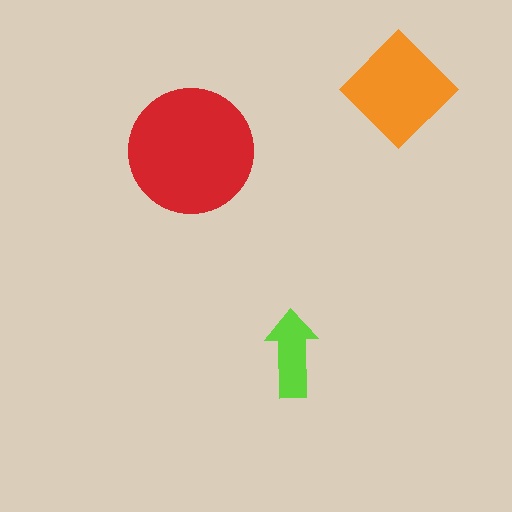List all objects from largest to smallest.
The red circle, the orange diamond, the lime arrow.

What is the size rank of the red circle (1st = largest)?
1st.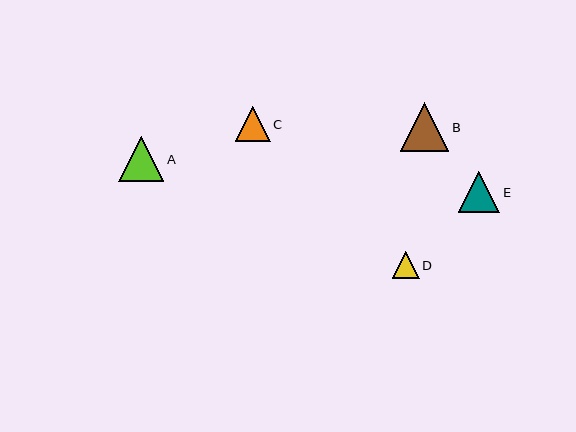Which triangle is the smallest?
Triangle D is the smallest with a size of approximately 26 pixels.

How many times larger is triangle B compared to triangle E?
Triangle B is approximately 1.2 times the size of triangle E.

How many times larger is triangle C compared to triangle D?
Triangle C is approximately 1.3 times the size of triangle D.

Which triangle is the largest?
Triangle B is the largest with a size of approximately 49 pixels.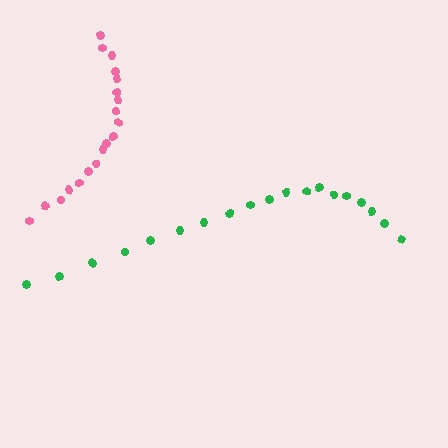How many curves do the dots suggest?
There are 2 distinct paths.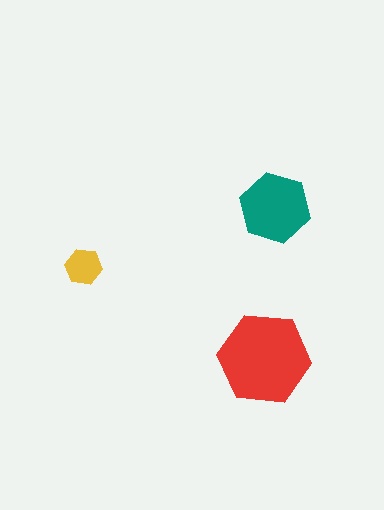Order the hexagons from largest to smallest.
the red one, the teal one, the yellow one.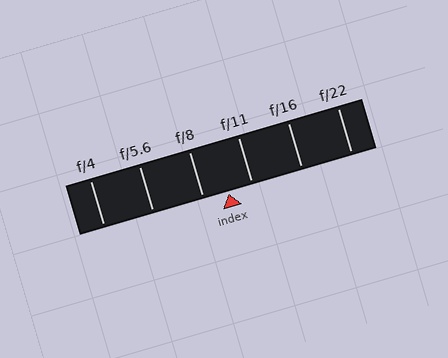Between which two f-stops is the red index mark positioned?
The index mark is between f/8 and f/11.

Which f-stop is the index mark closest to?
The index mark is closest to f/11.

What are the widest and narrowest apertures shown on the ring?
The widest aperture shown is f/4 and the narrowest is f/22.